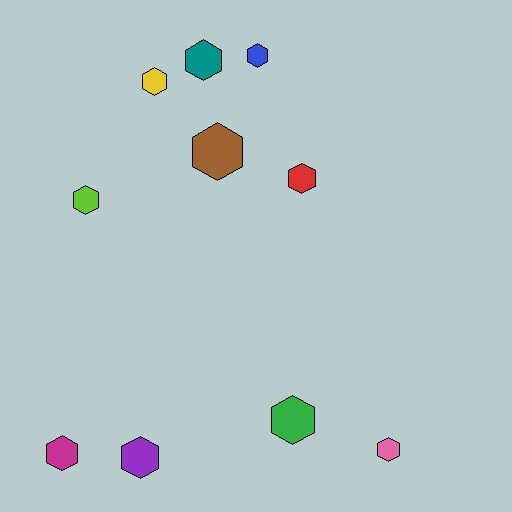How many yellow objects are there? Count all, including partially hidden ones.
There is 1 yellow object.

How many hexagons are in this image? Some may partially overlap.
There are 10 hexagons.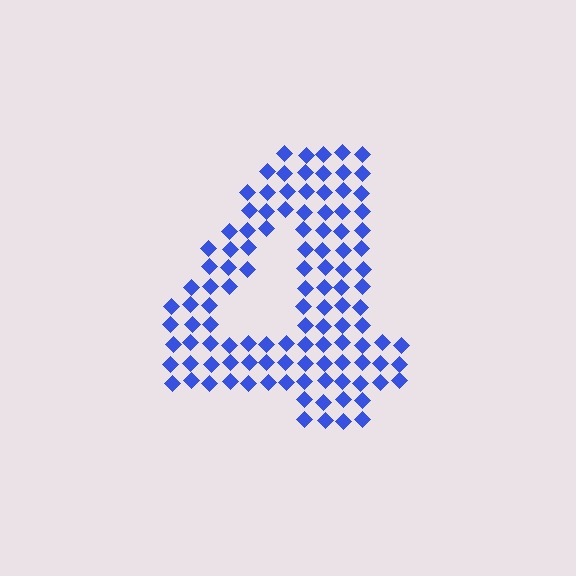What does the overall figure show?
The overall figure shows the digit 4.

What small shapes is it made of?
It is made of small diamonds.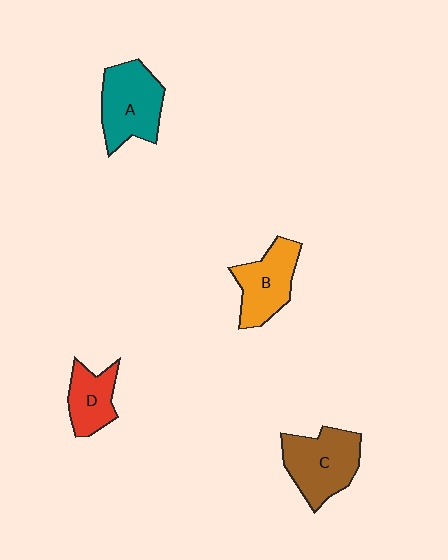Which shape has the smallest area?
Shape D (red).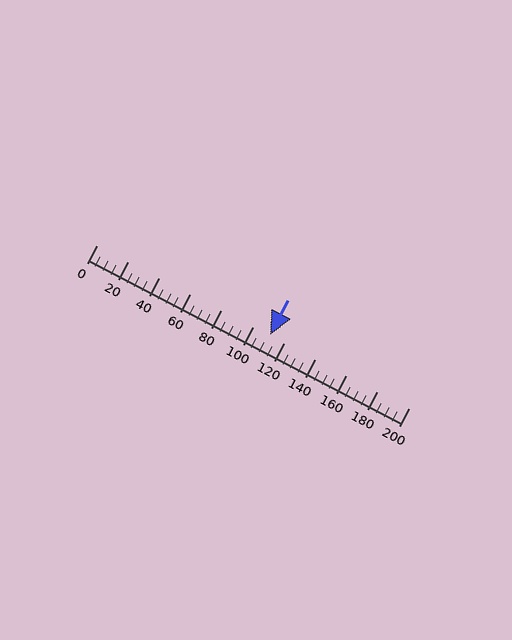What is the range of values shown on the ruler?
The ruler shows values from 0 to 200.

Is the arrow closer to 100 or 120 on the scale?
The arrow is closer to 120.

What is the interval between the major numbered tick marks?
The major tick marks are spaced 20 units apart.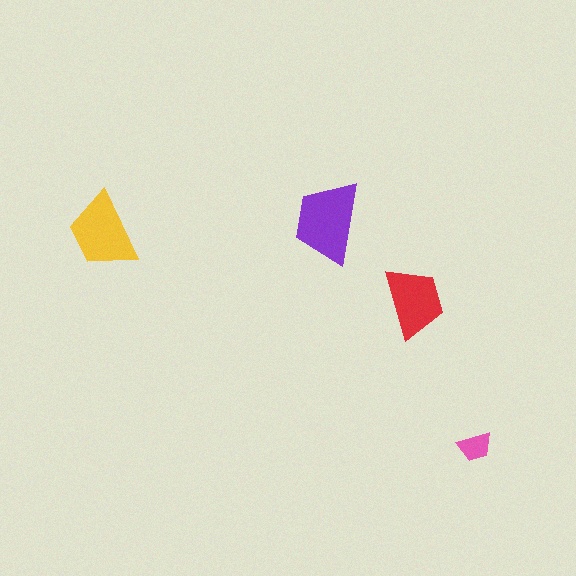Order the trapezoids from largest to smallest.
the purple one, the yellow one, the red one, the pink one.